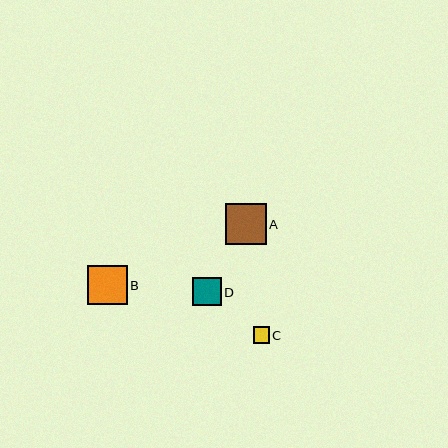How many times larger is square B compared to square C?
Square B is approximately 2.4 times the size of square C.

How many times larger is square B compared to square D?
Square B is approximately 1.4 times the size of square D.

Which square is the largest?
Square A is the largest with a size of approximately 40 pixels.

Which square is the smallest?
Square C is the smallest with a size of approximately 16 pixels.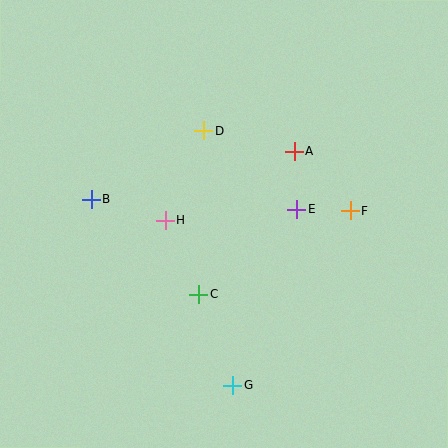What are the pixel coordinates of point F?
Point F is at (350, 211).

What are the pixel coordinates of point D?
Point D is at (204, 131).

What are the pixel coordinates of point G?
Point G is at (233, 385).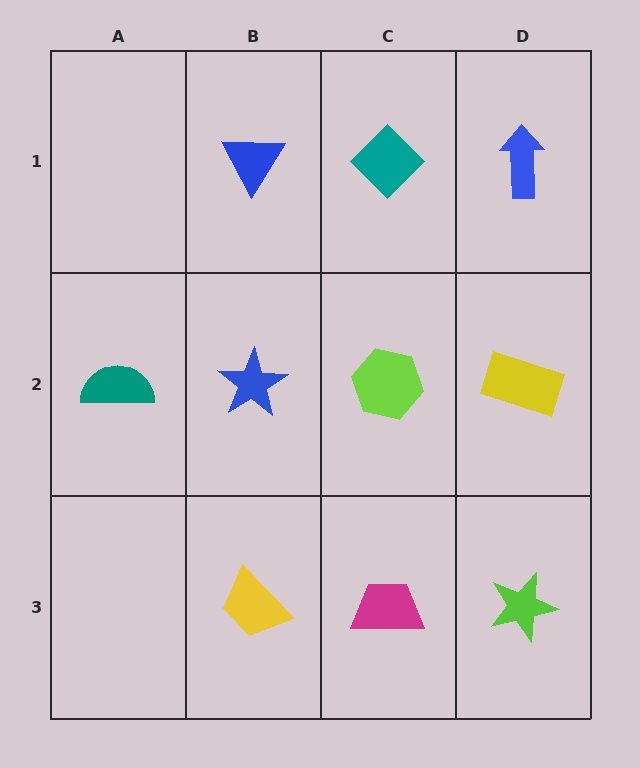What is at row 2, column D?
A yellow rectangle.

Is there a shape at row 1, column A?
No, that cell is empty.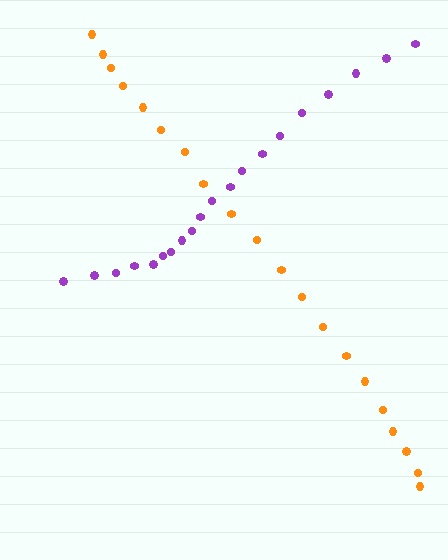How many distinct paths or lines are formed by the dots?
There are 2 distinct paths.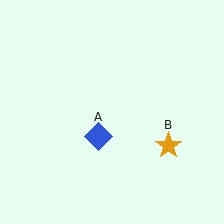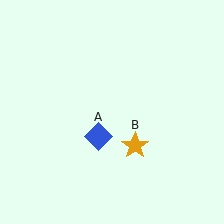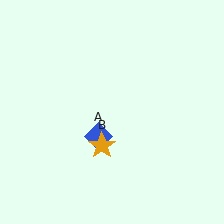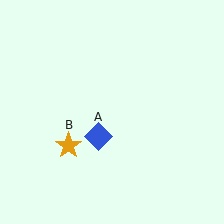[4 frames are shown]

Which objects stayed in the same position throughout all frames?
Blue diamond (object A) remained stationary.